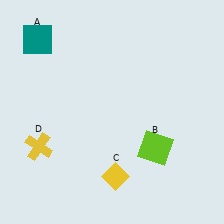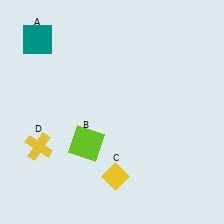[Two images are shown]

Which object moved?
The lime square (B) moved left.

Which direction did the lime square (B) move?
The lime square (B) moved left.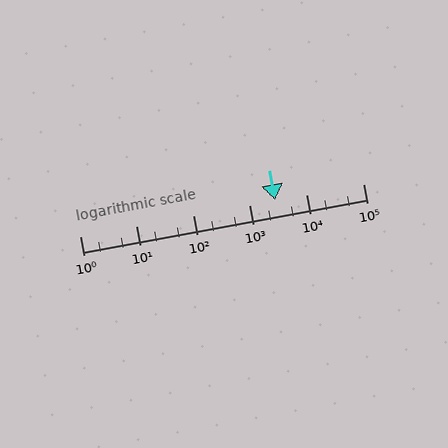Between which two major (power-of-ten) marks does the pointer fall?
The pointer is between 1000 and 10000.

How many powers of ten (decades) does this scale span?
The scale spans 5 decades, from 1 to 100000.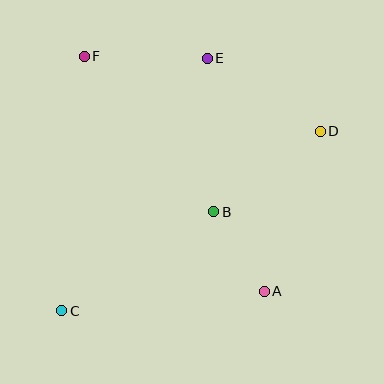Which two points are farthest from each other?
Points C and D are farthest from each other.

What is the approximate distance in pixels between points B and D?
The distance between B and D is approximately 133 pixels.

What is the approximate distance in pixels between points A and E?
The distance between A and E is approximately 240 pixels.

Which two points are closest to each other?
Points A and B are closest to each other.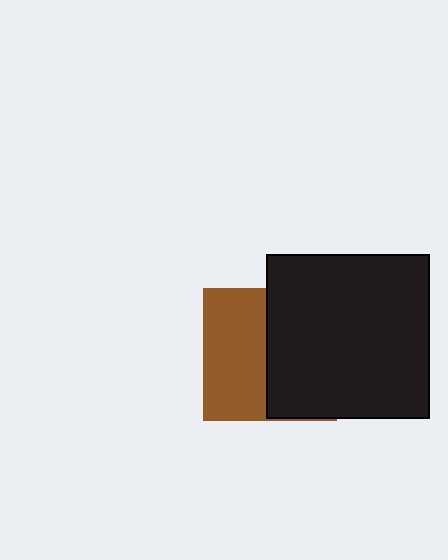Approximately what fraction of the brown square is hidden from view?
Roughly 53% of the brown square is hidden behind the black square.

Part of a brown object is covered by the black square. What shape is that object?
It is a square.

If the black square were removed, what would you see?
You would see the complete brown square.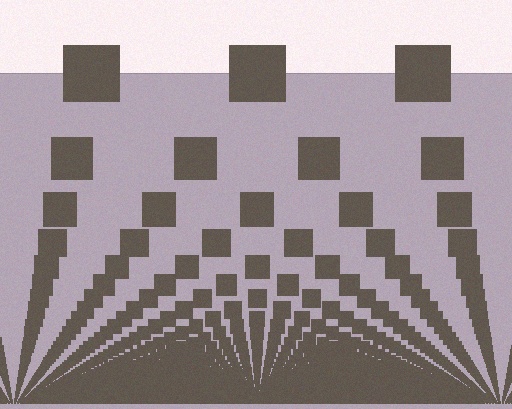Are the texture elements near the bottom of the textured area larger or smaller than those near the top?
Smaller. The gradient is inverted — elements near the bottom are smaller and denser.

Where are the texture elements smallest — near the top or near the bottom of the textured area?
Near the bottom.